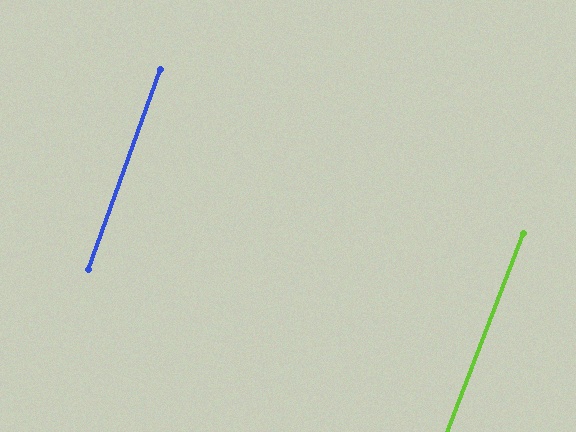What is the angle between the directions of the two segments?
Approximately 1 degree.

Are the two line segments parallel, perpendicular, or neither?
Parallel — their directions differ by only 1.0°.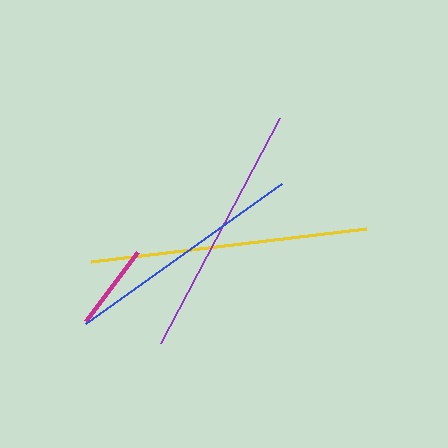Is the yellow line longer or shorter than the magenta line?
The yellow line is longer than the magenta line.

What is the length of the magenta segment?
The magenta segment is approximately 87 pixels long.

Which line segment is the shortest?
The magenta line is the shortest at approximately 87 pixels.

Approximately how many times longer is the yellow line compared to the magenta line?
The yellow line is approximately 3.2 times the length of the magenta line.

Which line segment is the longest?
The yellow line is the longest at approximately 277 pixels.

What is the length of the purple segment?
The purple segment is approximately 255 pixels long.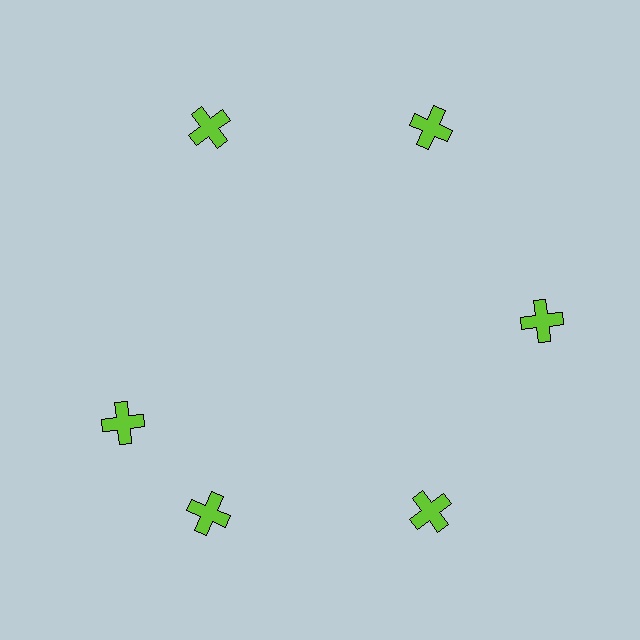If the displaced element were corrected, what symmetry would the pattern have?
It would have 6-fold rotational symmetry — the pattern would map onto itself every 60 degrees.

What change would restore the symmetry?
The symmetry would be restored by rotating it back into even spacing with its neighbors so that all 6 crosses sit at equal angles and equal distance from the center.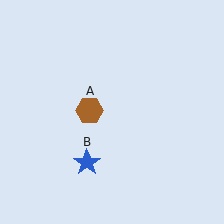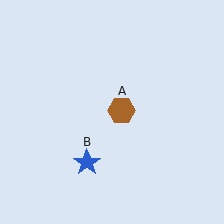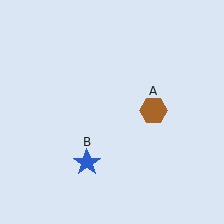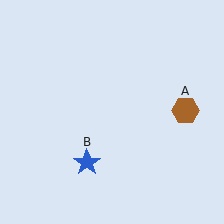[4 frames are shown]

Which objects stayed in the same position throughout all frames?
Blue star (object B) remained stationary.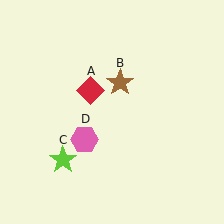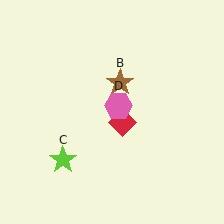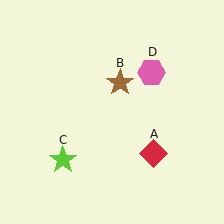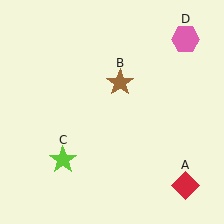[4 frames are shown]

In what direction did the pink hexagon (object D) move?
The pink hexagon (object D) moved up and to the right.